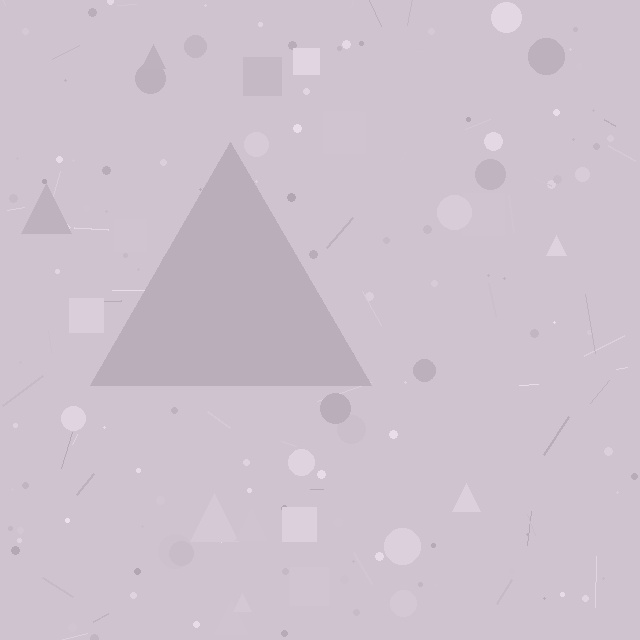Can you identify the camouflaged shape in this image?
The camouflaged shape is a triangle.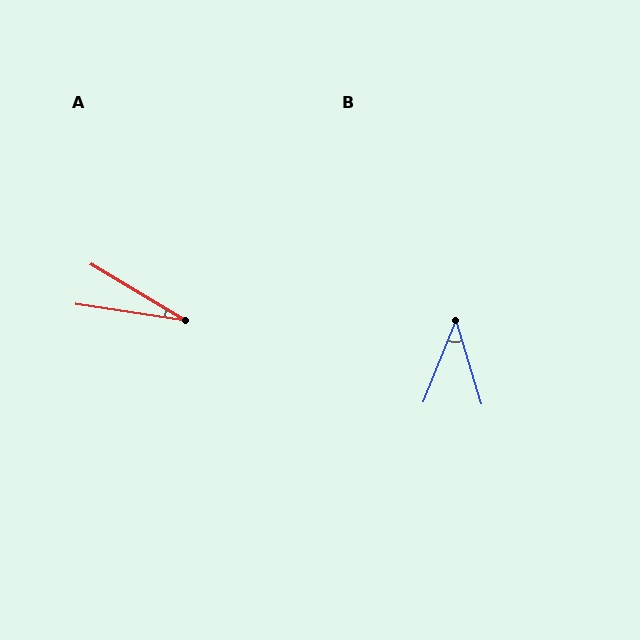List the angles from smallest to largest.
A (22°), B (39°).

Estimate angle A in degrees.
Approximately 22 degrees.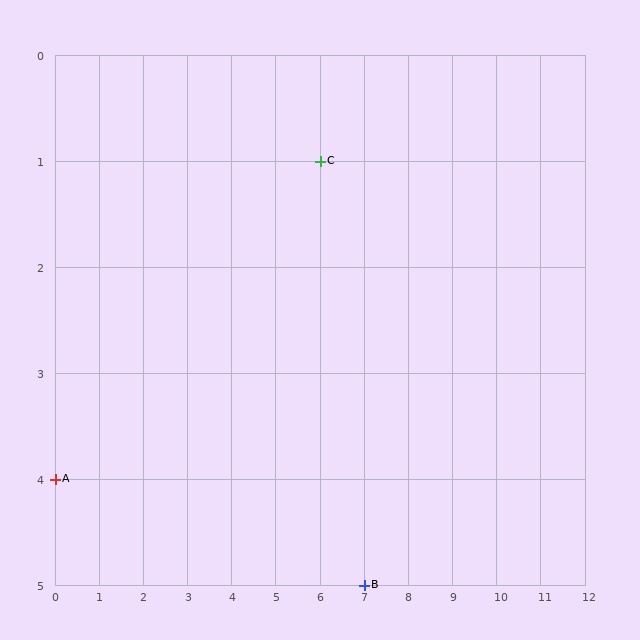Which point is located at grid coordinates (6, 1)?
Point C is at (6, 1).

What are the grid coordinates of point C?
Point C is at grid coordinates (6, 1).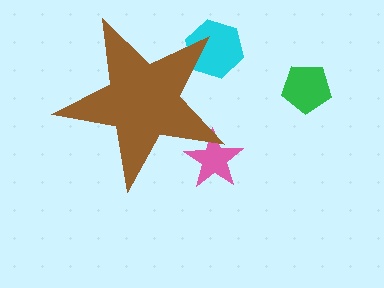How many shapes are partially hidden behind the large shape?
2 shapes are partially hidden.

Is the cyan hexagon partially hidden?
Yes, the cyan hexagon is partially hidden behind the brown star.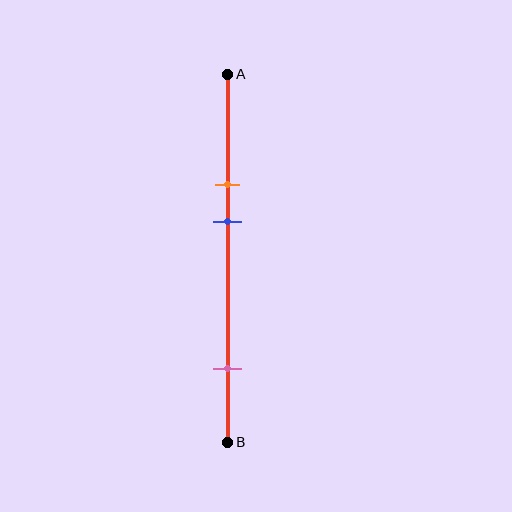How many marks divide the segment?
There are 3 marks dividing the segment.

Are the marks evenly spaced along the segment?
No, the marks are not evenly spaced.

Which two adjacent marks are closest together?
The orange and blue marks are the closest adjacent pair.